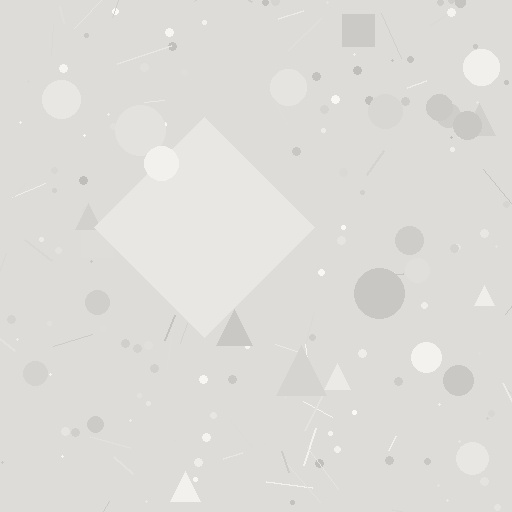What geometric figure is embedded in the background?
A diamond is embedded in the background.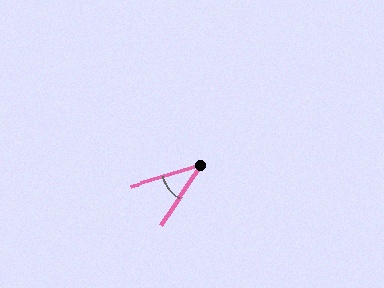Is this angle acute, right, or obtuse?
It is acute.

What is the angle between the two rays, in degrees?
Approximately 40 degrees.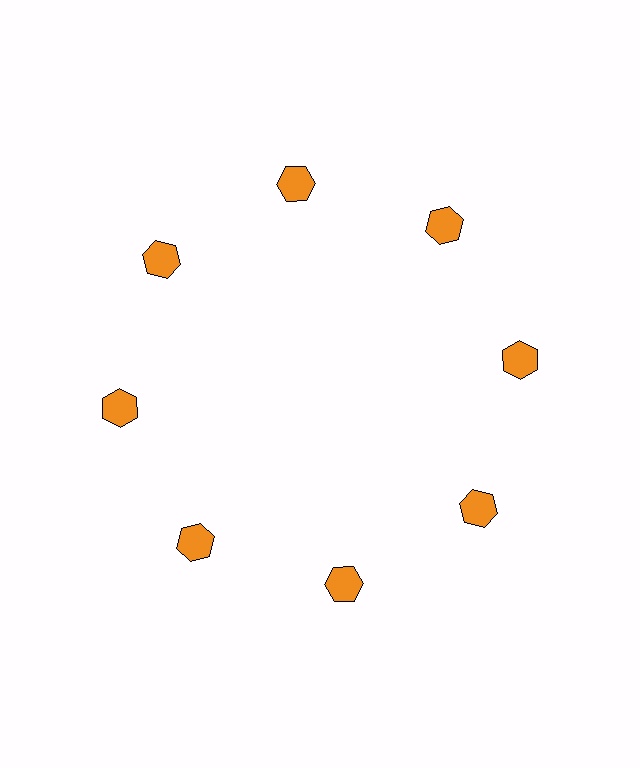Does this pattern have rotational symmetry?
Yes, this pattern has 8-fold rotational symmetry. It looks the same after rotating 45 degrees around the center.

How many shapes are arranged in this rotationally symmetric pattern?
There are 8 shapes, arranged in 8 groups of 1.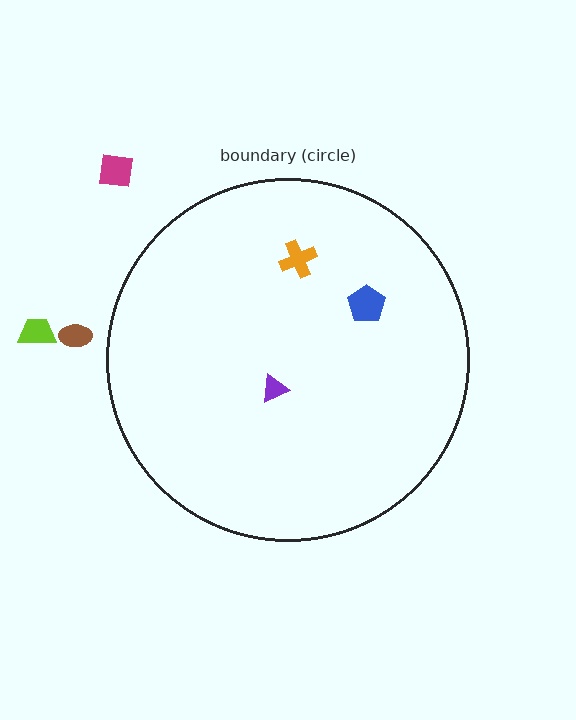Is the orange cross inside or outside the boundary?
Inside.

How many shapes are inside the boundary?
3 inside, 3 outside.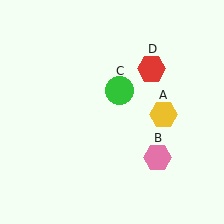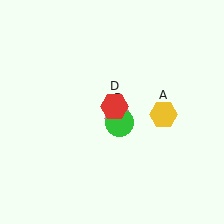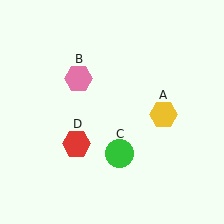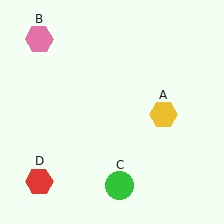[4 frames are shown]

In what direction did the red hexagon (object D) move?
The red hexagon (object D) moved down and to the left.